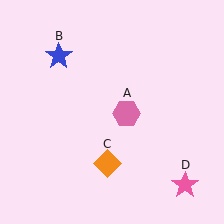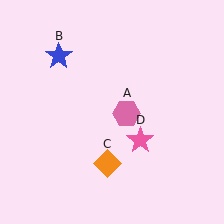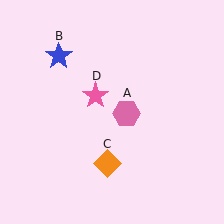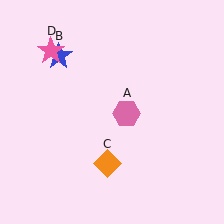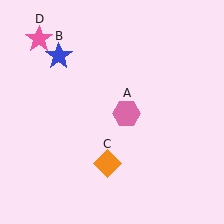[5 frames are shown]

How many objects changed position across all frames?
1 object changed position: pink star (object D).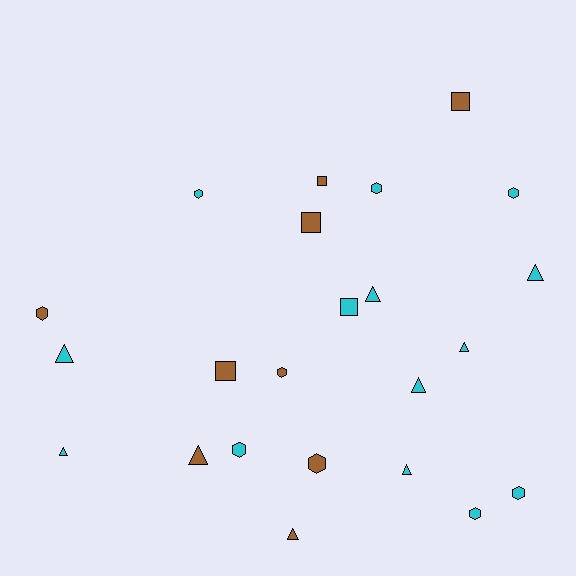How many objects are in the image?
There are 23 objects.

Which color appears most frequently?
Cyan, with 14 objects.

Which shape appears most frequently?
Hexagon, with 9 objects.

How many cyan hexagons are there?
There are 6 cyan hexagons.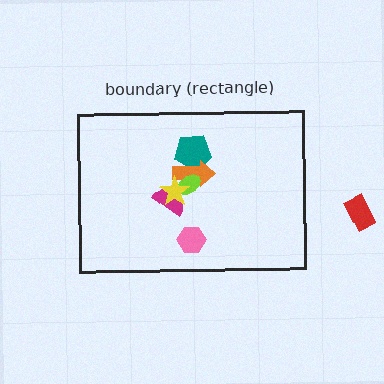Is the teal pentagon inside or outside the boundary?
Inside.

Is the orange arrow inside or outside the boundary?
Inside.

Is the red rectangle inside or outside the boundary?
Outside.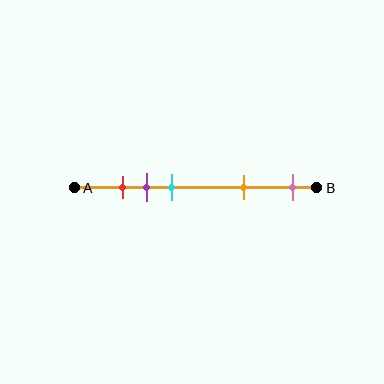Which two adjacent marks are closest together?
The red and purple marks are the closest adjacent pair.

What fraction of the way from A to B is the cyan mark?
The cyan mark is approximately 40% (0.4) of the way from A to B.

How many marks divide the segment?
There are 5 marks dividing the segment.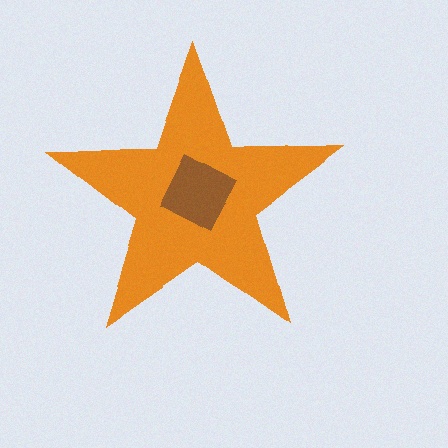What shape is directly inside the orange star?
The brown diamond.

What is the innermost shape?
The brown diamond.